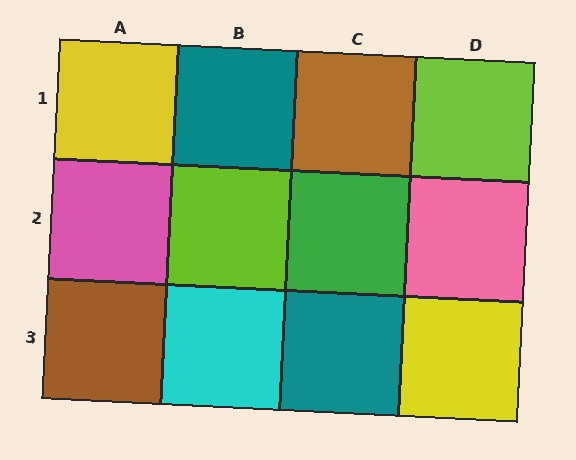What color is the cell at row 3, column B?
Cyan.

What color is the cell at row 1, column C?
Brown.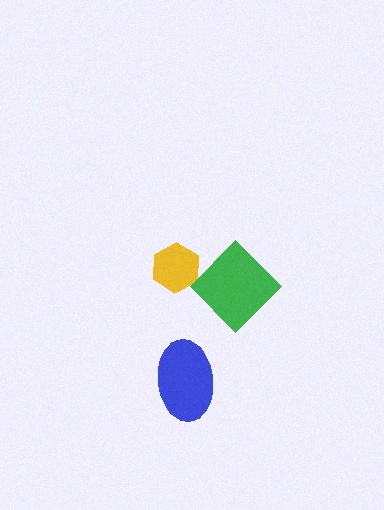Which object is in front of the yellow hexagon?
The green diamond is in front of the yellow hexagon.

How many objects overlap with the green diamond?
1 object overlaps with the green diamond.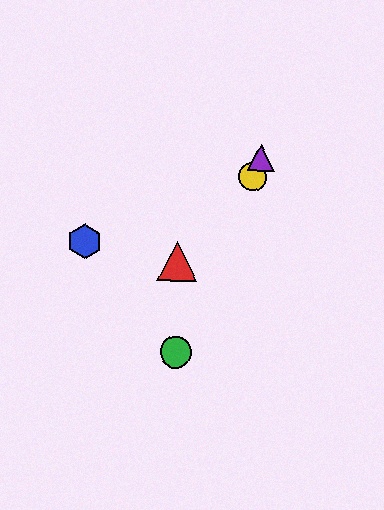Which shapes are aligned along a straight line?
The green circle, the yellow circle, the purple triangle are aligned along a straight line.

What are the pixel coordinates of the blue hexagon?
The blue hexagon is at (85, 242).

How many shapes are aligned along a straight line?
3 shapes (the green circle, the yellow circle, the purple triangle) are aligned along a straight line.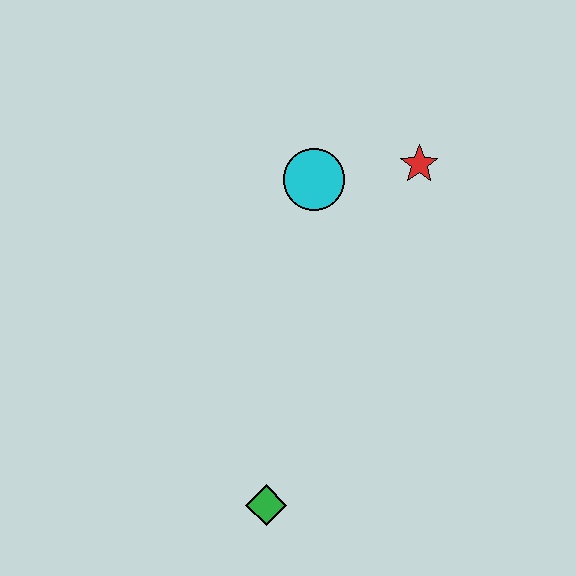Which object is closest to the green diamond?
The cyan circle is closest to the green diamond.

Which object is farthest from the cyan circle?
The green diamond is farthest from the cyan circle.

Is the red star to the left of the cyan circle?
No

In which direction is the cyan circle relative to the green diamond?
The cyan circle is above the green diamond.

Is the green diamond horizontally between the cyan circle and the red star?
No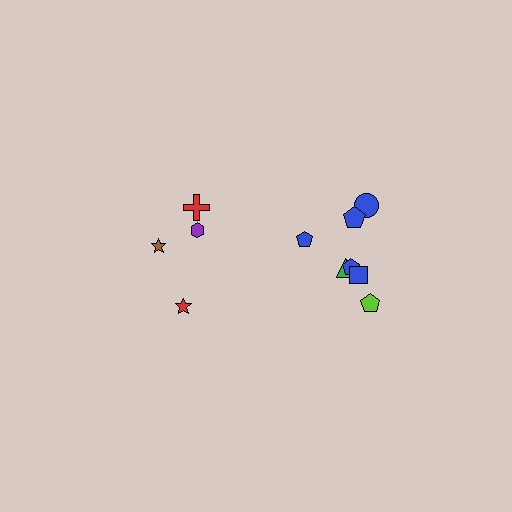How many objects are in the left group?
There are 4 objects.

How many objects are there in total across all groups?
There are 11 objects.